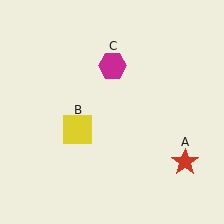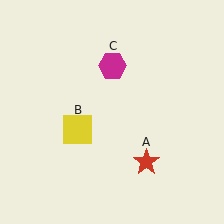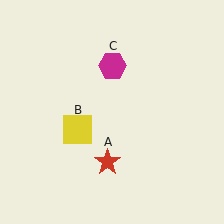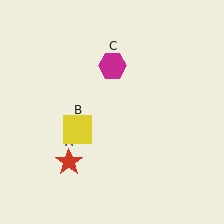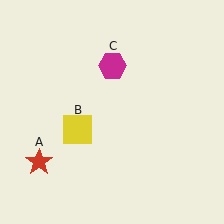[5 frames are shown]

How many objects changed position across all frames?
1 object changed position: red star (object A).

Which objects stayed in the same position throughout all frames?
Yellow square (object B) and magenta hexagon (object C) remained stationary.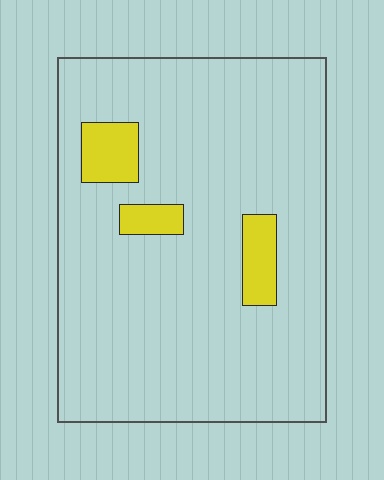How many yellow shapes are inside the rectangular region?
3.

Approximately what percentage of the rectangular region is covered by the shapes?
Approximately 10%.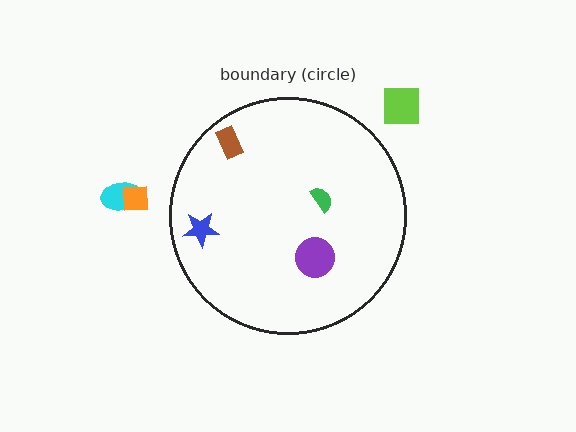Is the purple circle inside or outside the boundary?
Inside.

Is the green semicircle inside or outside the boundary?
Inside.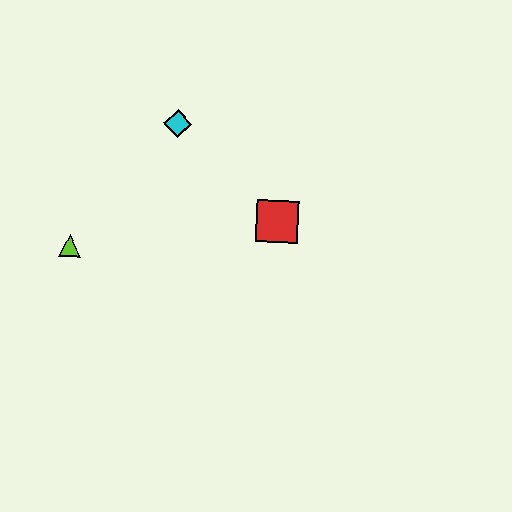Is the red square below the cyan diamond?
Yes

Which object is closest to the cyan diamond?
The red square is closest to the cyan diamond.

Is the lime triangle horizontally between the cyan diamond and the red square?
No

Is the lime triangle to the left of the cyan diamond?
Yes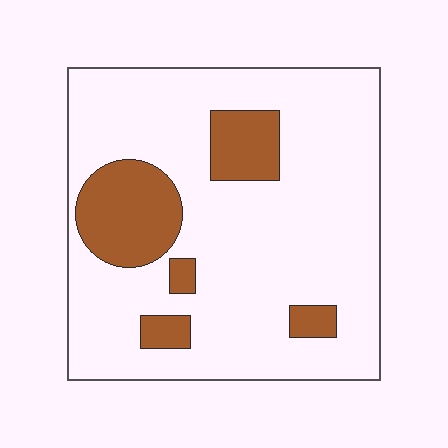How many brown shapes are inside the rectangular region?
5.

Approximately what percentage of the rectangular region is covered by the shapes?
Approximately 20%.